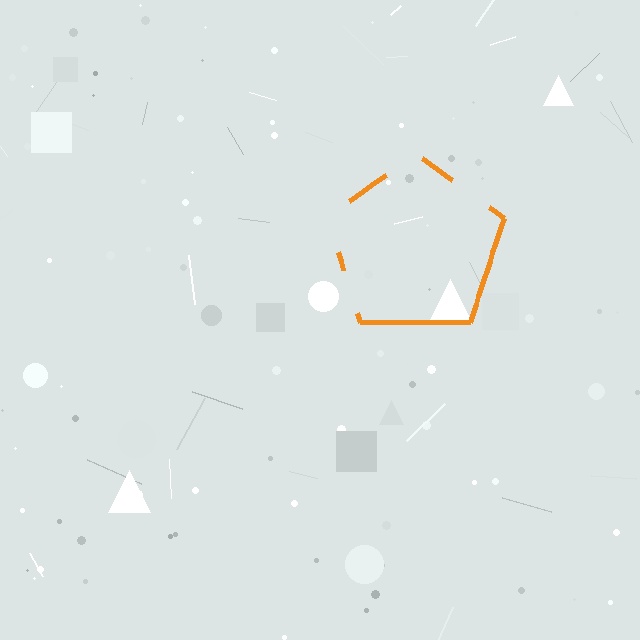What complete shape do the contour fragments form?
The contour fragments form a pentagon.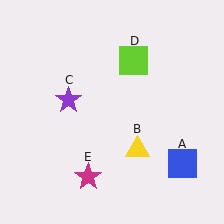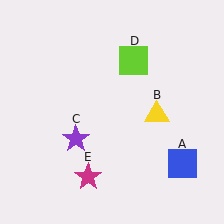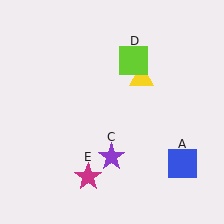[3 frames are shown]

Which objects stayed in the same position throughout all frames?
Blue square (object A) and lime square (object D) and magenta star (object E) remained stationary.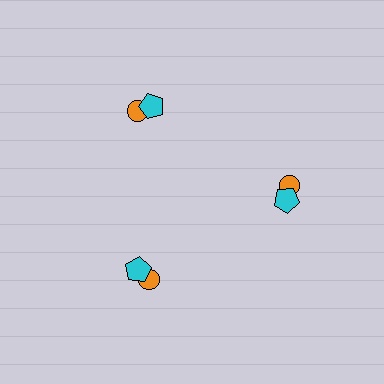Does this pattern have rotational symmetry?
Yes, this pattern has 3-fold rotational symmetry. It looks the same after rotating 120 degrees around the center.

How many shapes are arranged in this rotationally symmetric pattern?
There are 6 shapes, arranged in 3 groups of 2.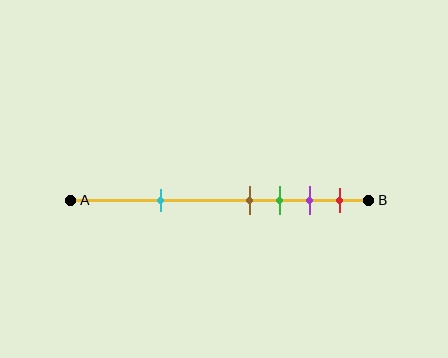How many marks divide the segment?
There are 5 marks dividing the segment.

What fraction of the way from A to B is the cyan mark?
The cyan mark is approximately 30% (0.3) of the way from A to B.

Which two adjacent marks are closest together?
The brown and green marks are the closest adjacent pair.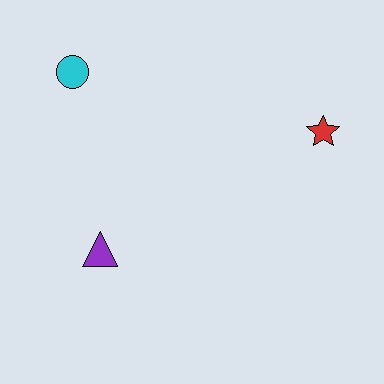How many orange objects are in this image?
There are no orange objects.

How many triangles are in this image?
There is 1 triangle.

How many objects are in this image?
There are 3 objects.